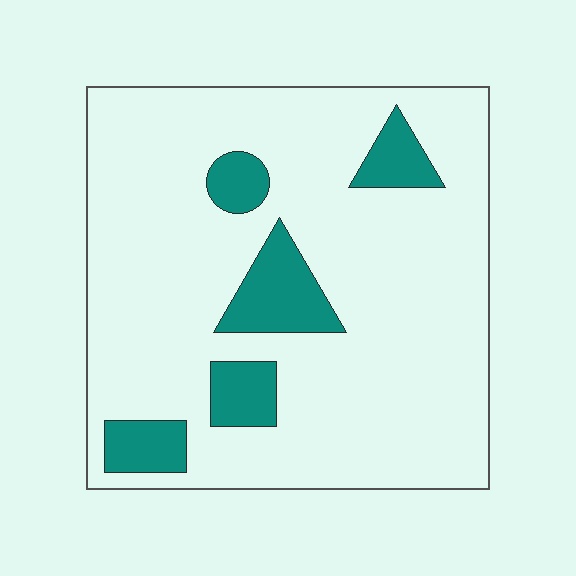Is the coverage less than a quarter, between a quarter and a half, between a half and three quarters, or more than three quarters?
Less than a quarter.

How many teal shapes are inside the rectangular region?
5.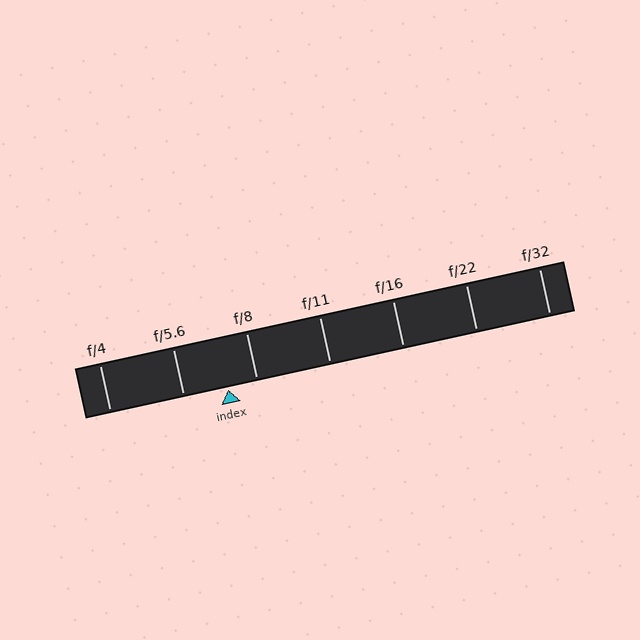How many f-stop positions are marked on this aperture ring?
There are 7 f-stop positions marked.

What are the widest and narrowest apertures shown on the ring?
The widest aperture shown is f/4 and the narrowest is f/32.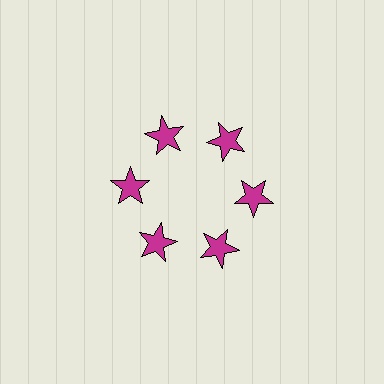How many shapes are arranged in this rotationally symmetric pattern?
There are 6 shapes, arranged in 6 groups of 1.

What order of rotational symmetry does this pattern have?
This pattern has 6-fold rotational symmetry.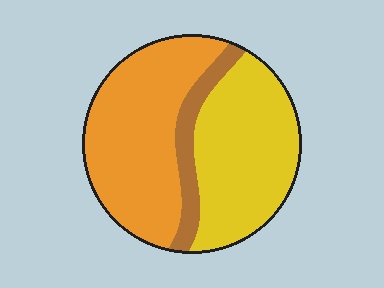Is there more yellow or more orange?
Orange.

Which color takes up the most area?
Orange, at roughly 45%.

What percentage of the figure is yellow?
Yellow covers roughly 40% of the figure.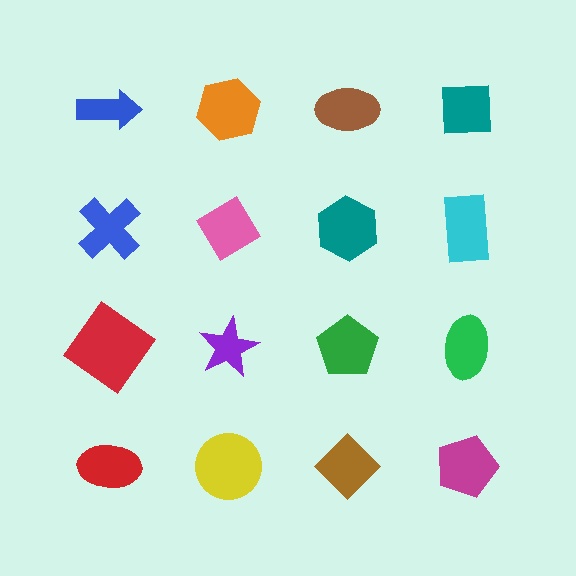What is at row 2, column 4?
A cyan rectangle.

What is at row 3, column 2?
A purple star.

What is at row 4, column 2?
A yellow circle.